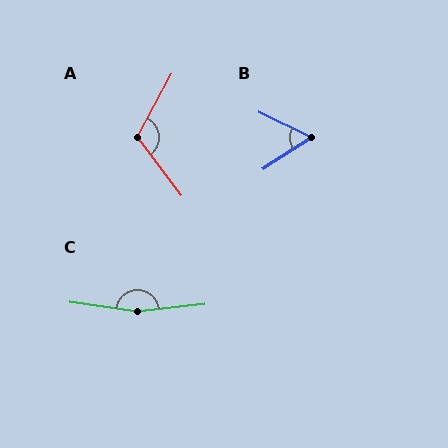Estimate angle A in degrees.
Approximately 114 degrees.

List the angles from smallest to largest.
B (59°), A (114°), C (165°).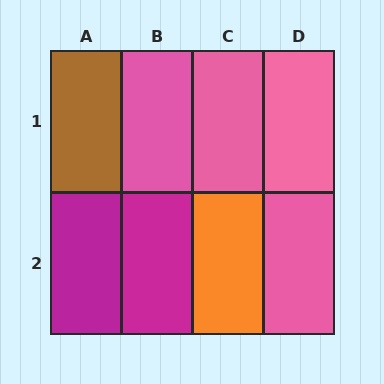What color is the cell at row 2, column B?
Magenta.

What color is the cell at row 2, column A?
Magenta.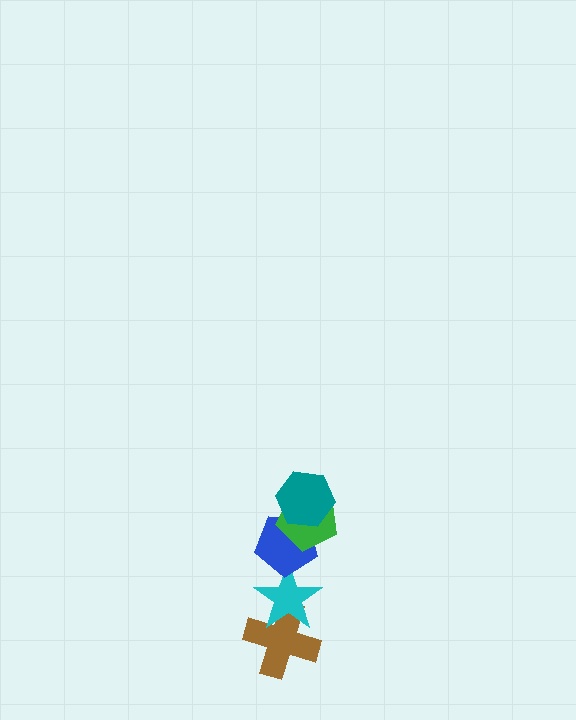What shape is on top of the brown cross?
The cyan star is on top of the brown cross.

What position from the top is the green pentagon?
The green pentagon is 2nd from the top.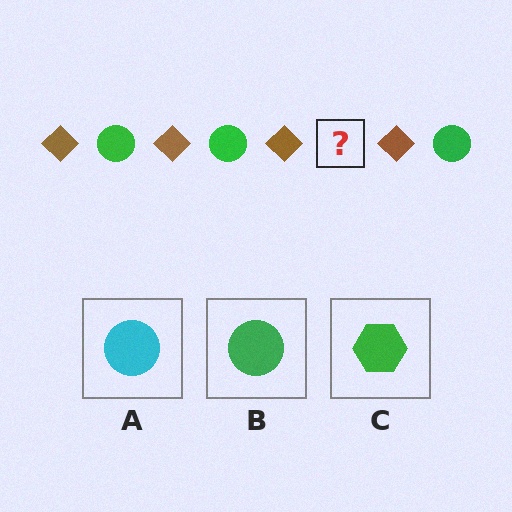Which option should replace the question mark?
Option B.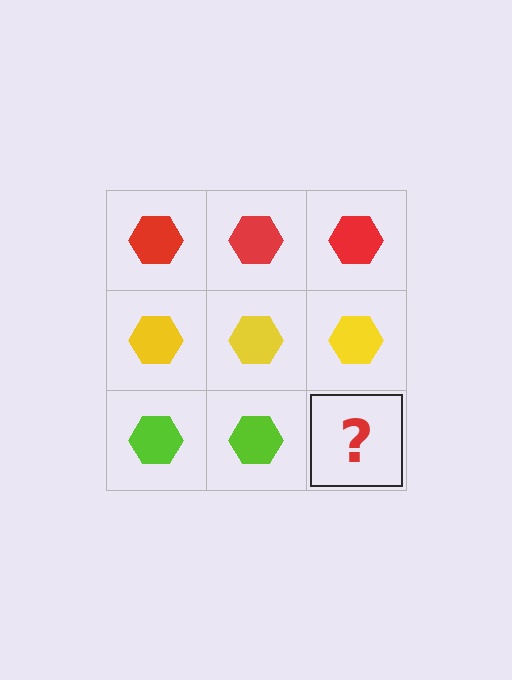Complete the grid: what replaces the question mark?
The question mark should be replaced with a lime hexagon.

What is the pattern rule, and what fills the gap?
The rule is that each row has a consistent color. The gap should be filled with a lime hexagon.